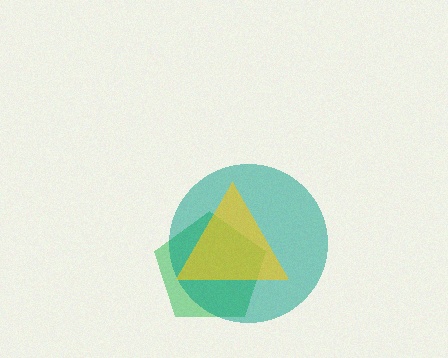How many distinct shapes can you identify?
There are 3 distinct shapes: a green pentagon, a teal circle, a yellow triangle.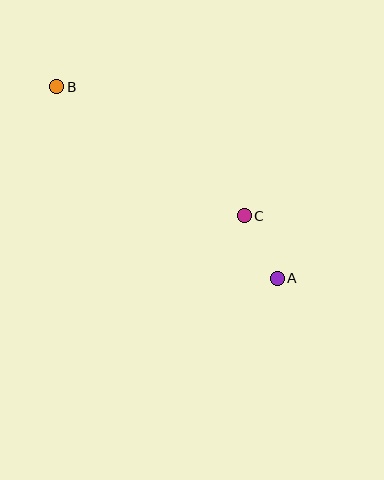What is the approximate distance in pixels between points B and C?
The distance between B and C is approximately 228 pixels.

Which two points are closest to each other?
Points A and C are closest to each other.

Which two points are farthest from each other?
Points A and B are farthest from each other.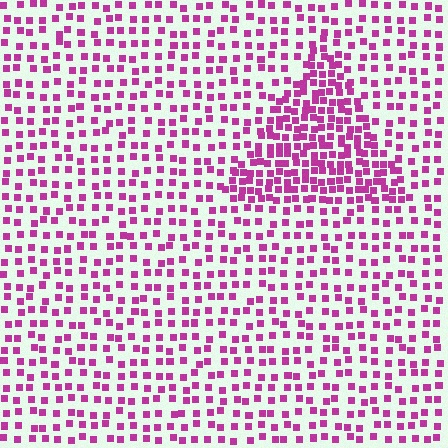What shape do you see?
I see a triangle.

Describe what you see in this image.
The image contains small magenta elements arranged at two different densities. A triangle-shaped region is visible where the elements are more densely packed than the surrounding area.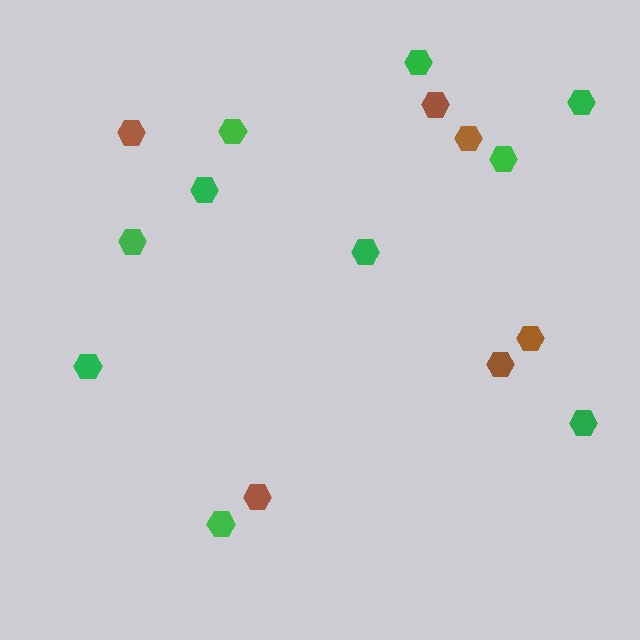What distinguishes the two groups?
There are 2 groups: one group of green hexagons (10) and one group of brown hexagons (6).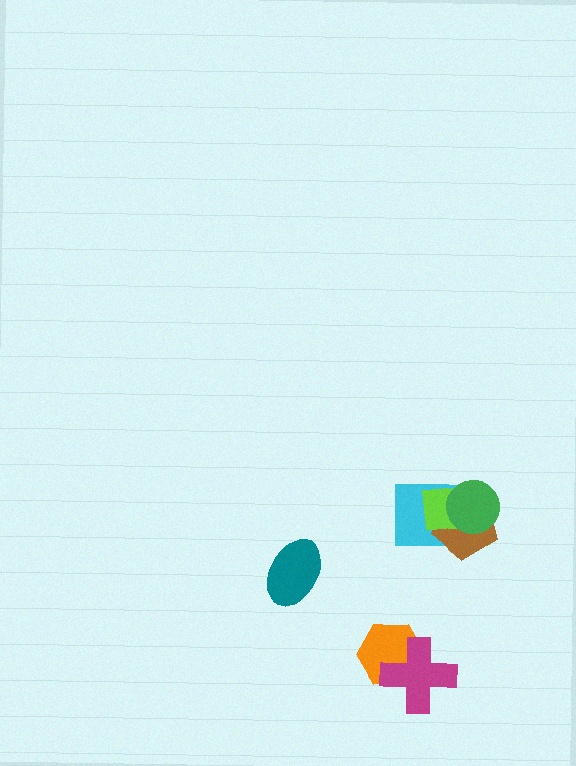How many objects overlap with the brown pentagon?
3 objects overlap with the brown pentagon.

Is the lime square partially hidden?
Yes, it is partially covered by another shape.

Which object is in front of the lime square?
The green circle is in front of the lime square.